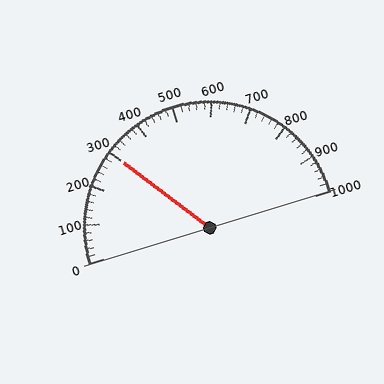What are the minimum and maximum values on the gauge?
The gauge ranges from 0 to 1000.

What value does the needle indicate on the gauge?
The needle indicates approximately 300.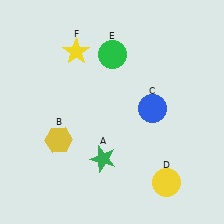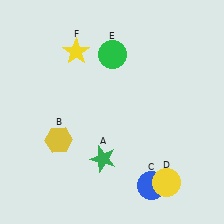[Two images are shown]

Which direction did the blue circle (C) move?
The blue circle (C) moved down.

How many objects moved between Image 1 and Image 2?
1 object moved between the two images.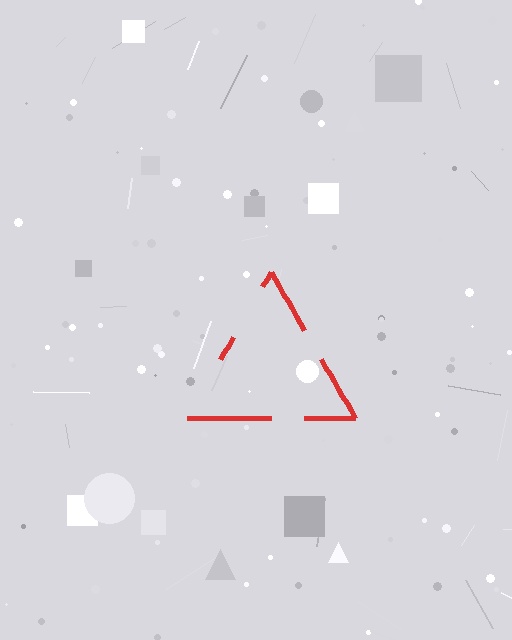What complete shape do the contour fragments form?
The contour fragments form a triangle.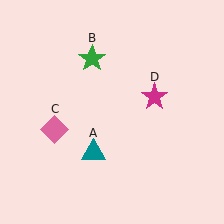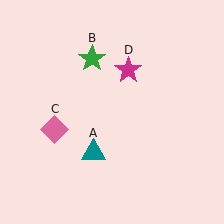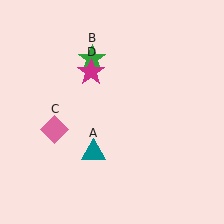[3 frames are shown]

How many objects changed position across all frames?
1 object changed position: magenta star (object D).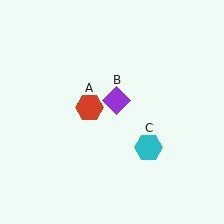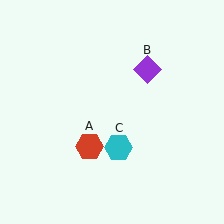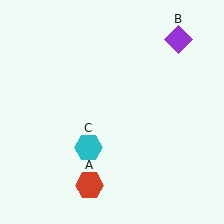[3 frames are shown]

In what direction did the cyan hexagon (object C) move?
The cyan hexagon (object C) moved left.